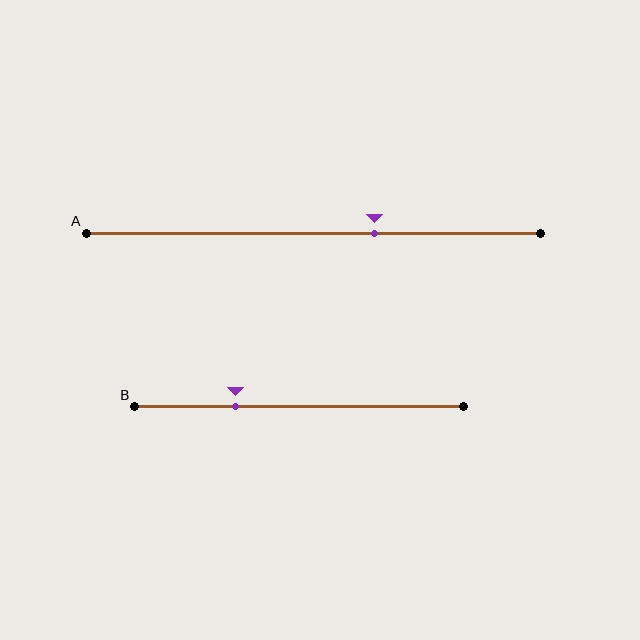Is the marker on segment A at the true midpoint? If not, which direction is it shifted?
No, the marker on segment A is shifted to the right by about 13% of the segment length.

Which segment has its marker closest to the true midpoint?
Segment A has its marker closest to the true midpoint.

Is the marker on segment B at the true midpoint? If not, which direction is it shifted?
No, the marker on segment B is shifted to the left by about 19% of the segment length.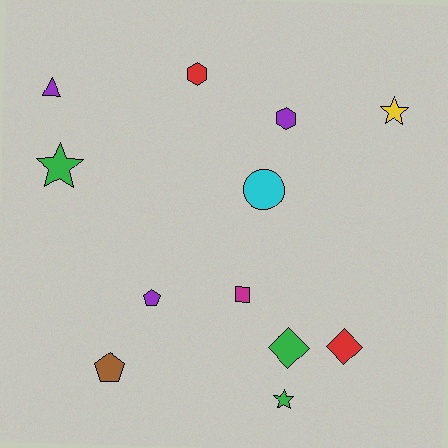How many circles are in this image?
There is 1 circle.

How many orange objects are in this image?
There are no orange objects.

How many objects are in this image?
There are 12 objects.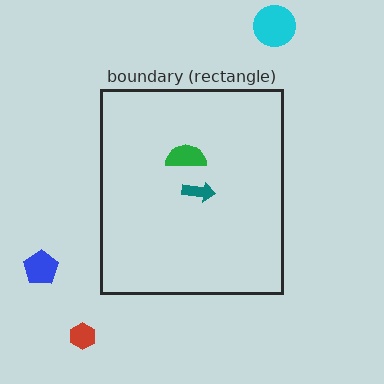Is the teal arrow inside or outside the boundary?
Inside.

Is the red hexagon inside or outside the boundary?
Outside.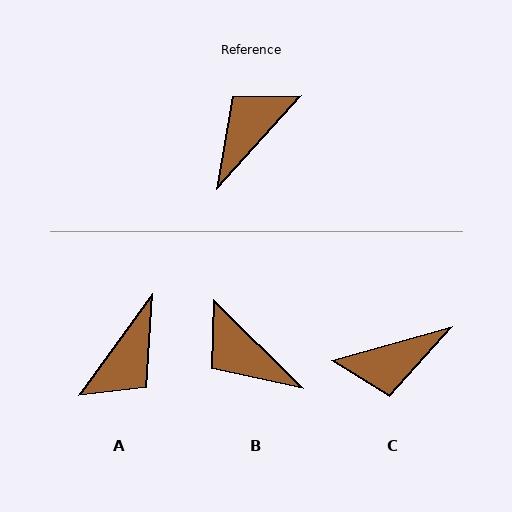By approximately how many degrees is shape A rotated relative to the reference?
Approximately 174 degrees clockwise.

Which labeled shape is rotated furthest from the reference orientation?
A, about 174 degrees away.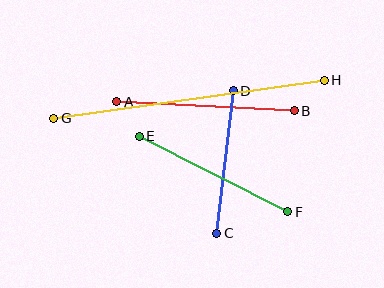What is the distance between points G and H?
The distance is approximately 273 pixels.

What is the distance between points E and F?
The distance is approximately 167 pixels.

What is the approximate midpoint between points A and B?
The midpoint is at approximately (205, 106) pixels.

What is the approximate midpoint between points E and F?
The midpoint is at approximately (213, 174) pixels.